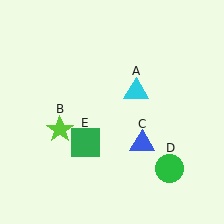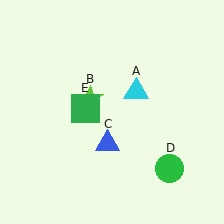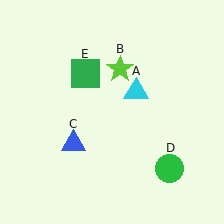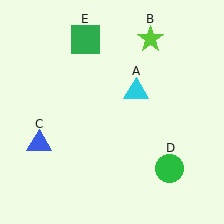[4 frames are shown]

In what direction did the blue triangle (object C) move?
The blue triangle (object C) moved left.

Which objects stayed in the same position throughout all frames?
Cyan triangle (object A) and green circle (object D) remained stationary.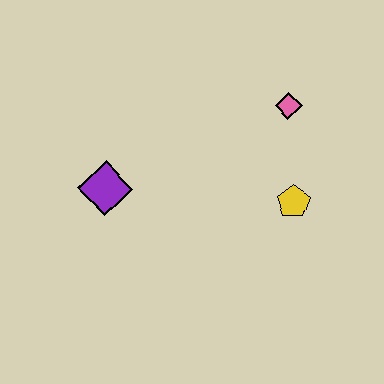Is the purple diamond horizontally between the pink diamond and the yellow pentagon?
No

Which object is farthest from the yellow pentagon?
The purple diamond is farthest from the yellow pentagon.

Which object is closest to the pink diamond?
The yellow pentagon is closest to the pink diamond.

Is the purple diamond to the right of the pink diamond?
No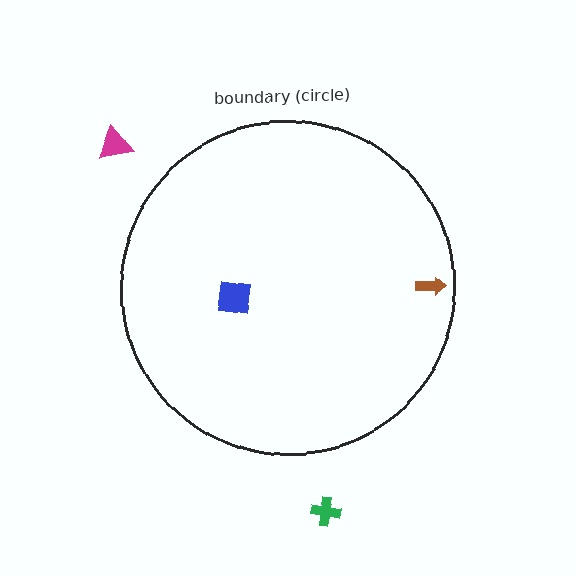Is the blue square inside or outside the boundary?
Inside.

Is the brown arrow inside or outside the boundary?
Inside.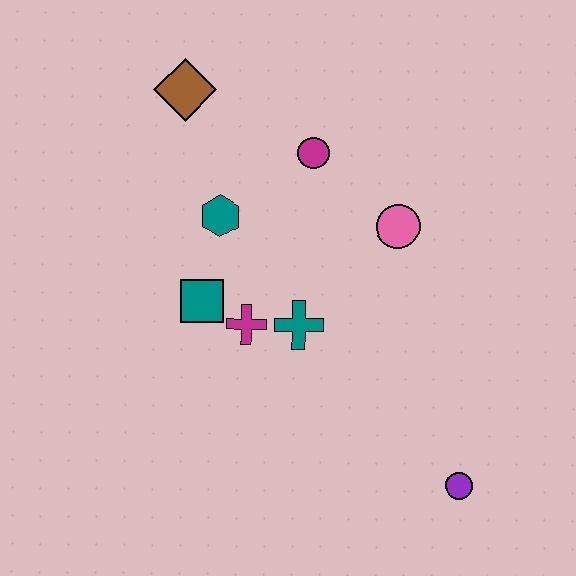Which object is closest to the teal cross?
The magenta cross is closest to the teal cross.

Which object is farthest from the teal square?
The purple circle is farthest from the teal square.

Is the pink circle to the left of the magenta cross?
No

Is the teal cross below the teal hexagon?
Yes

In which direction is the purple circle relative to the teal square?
The purple circle is to the right of the teal square.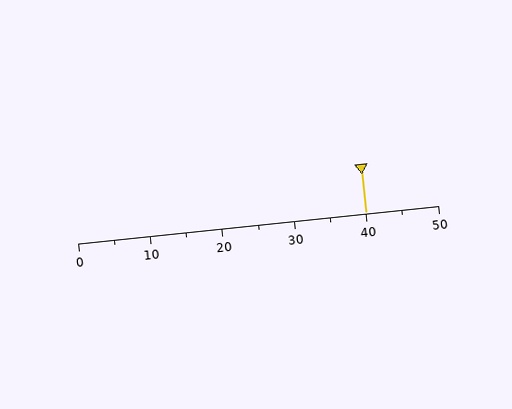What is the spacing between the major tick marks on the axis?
The major ticks are spaced 10 apart.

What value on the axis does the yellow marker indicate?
The marker indicates approximately 40.